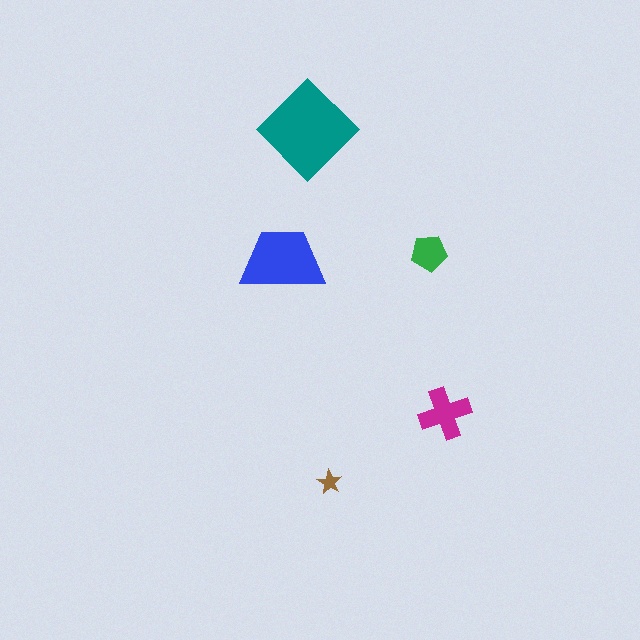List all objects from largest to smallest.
The teal diamond, the blue trapezoid, the magenta cross, the green pentagon, the brown star.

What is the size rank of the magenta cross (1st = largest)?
3rd.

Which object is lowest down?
The brown star is bottommost.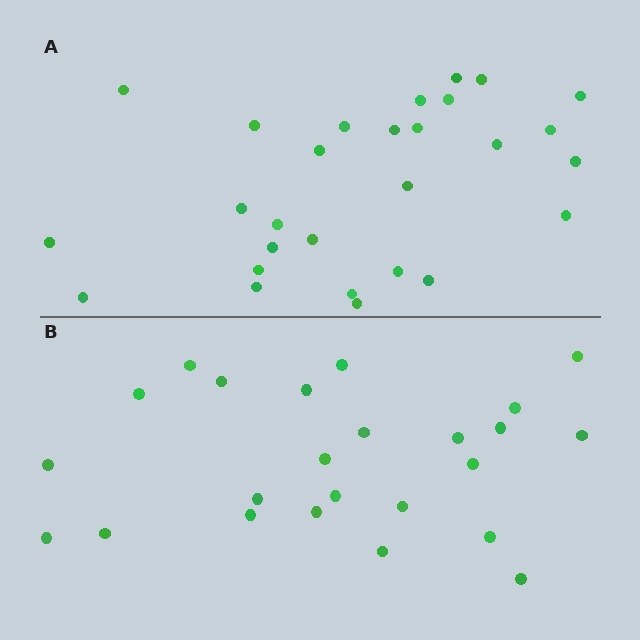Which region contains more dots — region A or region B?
Region A (the top region) has more dots.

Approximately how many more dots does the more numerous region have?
Region A has about 4 more dots than region B.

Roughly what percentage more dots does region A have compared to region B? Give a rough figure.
About 15% more.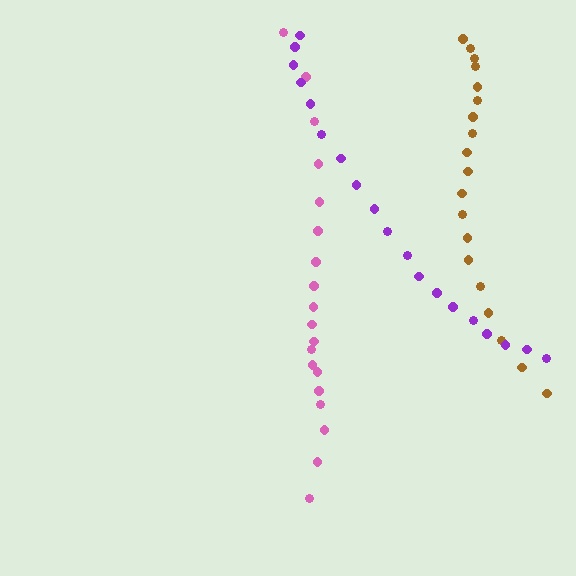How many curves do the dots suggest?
There are 3 distinct paths.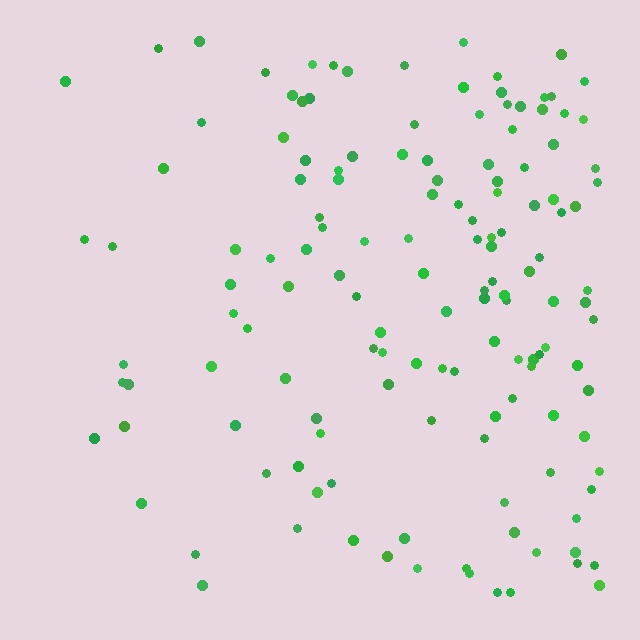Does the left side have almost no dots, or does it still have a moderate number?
Still a moderate number, just noticeably fewer than the right.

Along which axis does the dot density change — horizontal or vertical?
Horizontal.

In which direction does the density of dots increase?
From left to right, with the right side densest.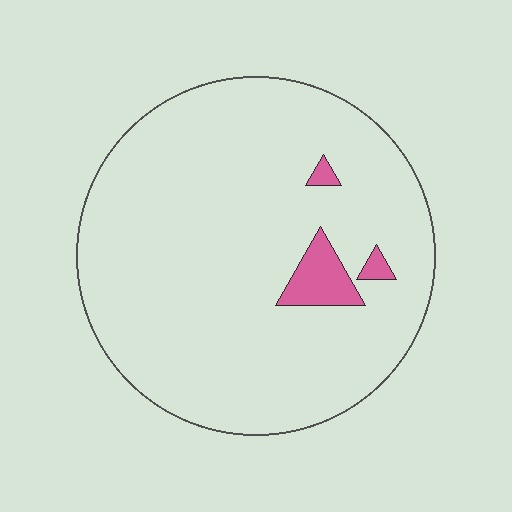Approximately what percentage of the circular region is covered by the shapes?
Approximately 5%.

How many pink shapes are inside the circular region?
3.